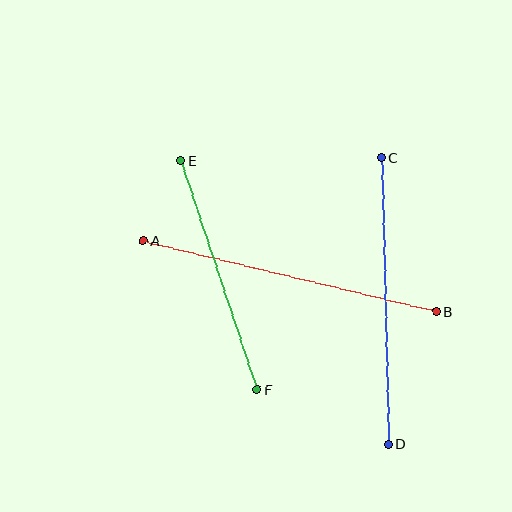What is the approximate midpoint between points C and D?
The midpoint is at approximately (385, 301) pixels.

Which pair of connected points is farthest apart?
Points A and B are farthest apart.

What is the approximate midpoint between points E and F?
The midpoint is at approximately (219, 275) pixels.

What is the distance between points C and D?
The distance is approximately 286 pixels.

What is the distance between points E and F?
The distance is approximately 241 pixels.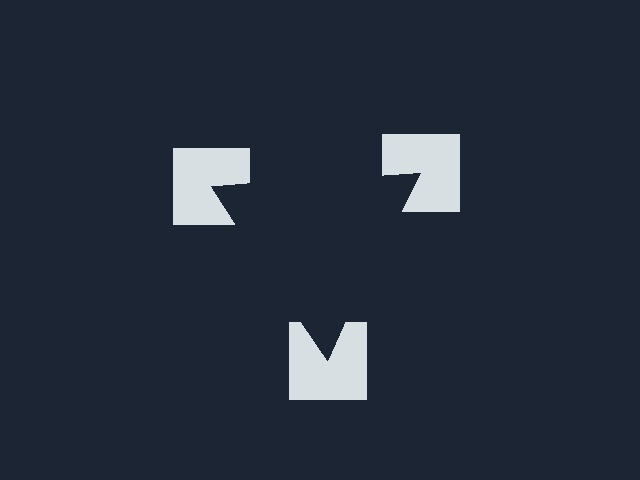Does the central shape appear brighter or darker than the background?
It typically appears slightly darker than the background, even though no actual brightness change is drawn.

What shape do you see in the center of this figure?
An illusory triangle — its edges are inferred from the aligned wedge cuts in the notched squares, not physically drawn.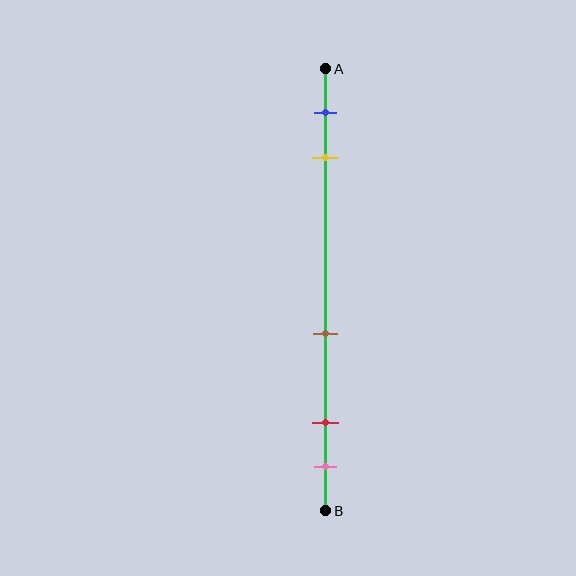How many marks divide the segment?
There are 5 marks dividing the segment.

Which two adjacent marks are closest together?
The red and pink marks are the closest adjacent pair.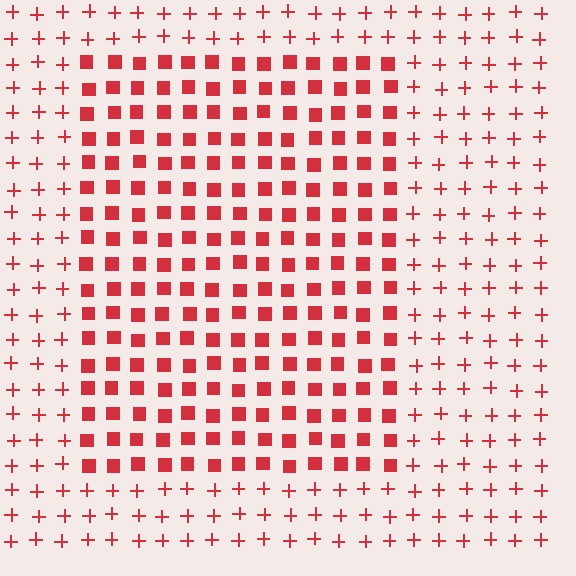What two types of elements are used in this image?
The image uses squares inside the rectangle region and plus signs outside it.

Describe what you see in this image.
The image is filled with small red elements arranged in a uniform grid. A rectangle-shaped region contains squares, while the surrounding area contains plus signs. The boundary is defined purely by the change in element shape.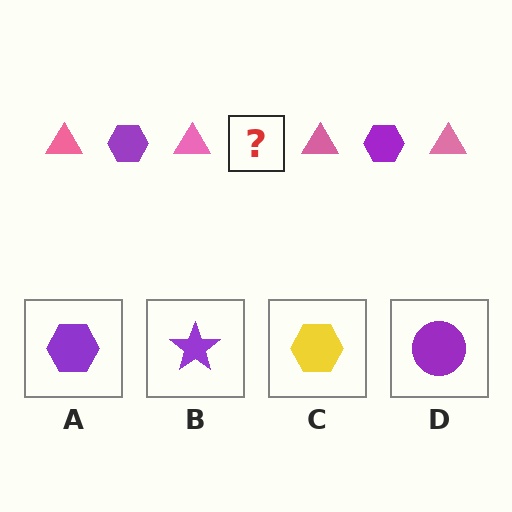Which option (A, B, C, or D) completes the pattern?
A.